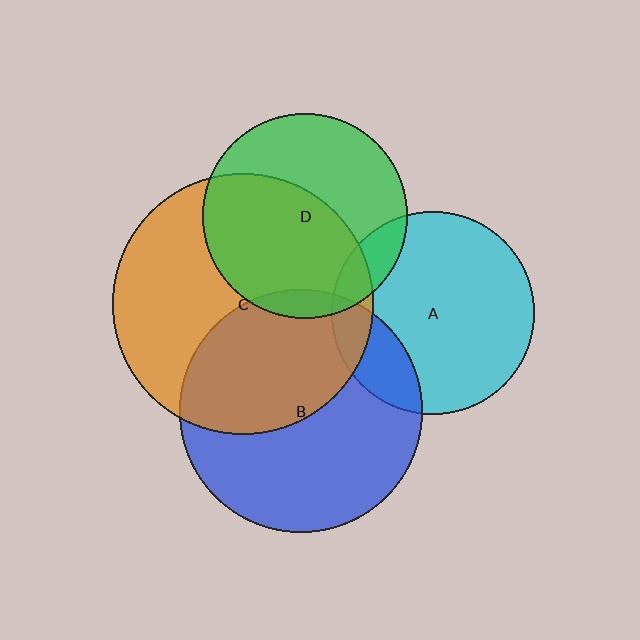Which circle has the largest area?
Circle C (orange).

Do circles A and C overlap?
Yes.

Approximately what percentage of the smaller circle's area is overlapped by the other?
Approximately 10%.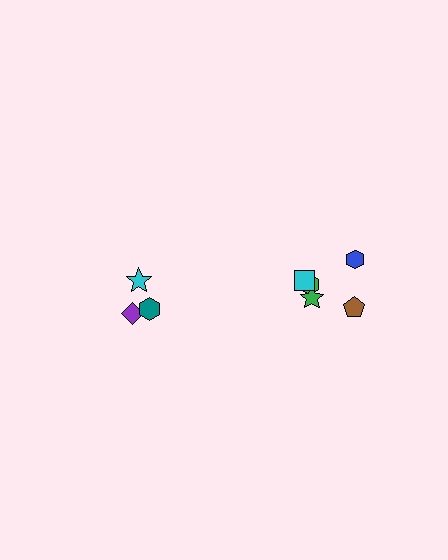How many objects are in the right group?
There are 5 objects.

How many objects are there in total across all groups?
There are 8 objects.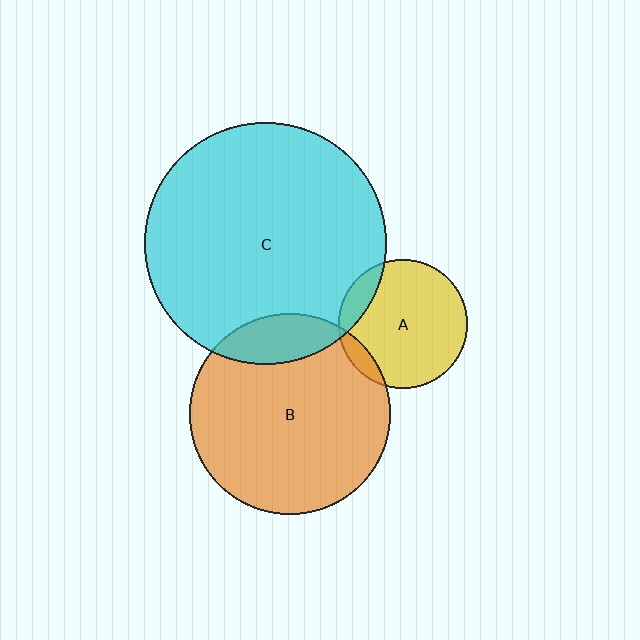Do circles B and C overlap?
Yes.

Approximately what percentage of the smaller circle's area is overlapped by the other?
Approximately 15%.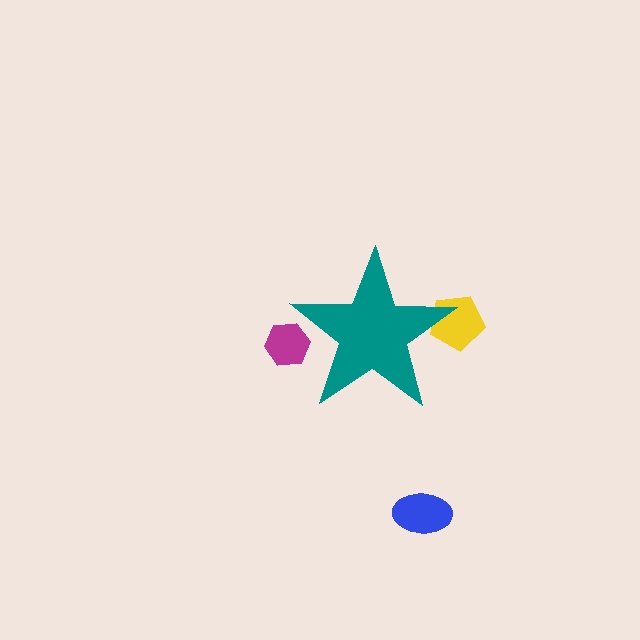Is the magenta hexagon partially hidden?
Yes, the magenta hexagon is partially hidden behind the teal star.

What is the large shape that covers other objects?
A teal star.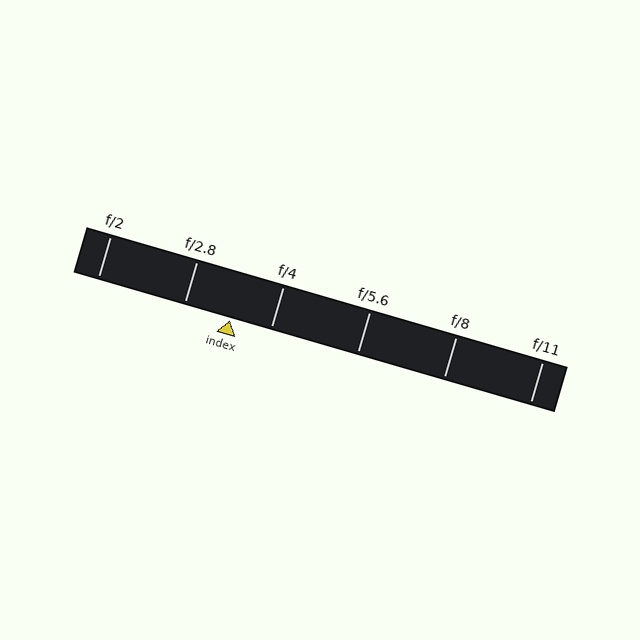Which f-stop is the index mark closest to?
The index mark is closest to f/4.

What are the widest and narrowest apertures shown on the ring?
The widest aperture shown is f/2 and the narrowest is f/11.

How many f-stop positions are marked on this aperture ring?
There are 6 f-stop positions marked.